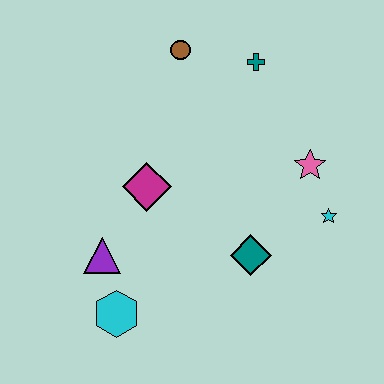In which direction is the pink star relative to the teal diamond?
The pink star is above the teal diamond.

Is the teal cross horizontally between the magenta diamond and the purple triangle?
No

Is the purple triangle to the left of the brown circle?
Yes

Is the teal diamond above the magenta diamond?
No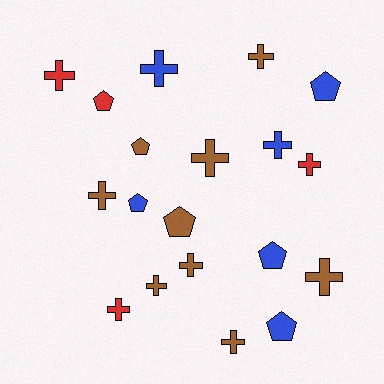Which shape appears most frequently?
Cross, with 12 objects.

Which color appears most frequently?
Brown, with 9 objects.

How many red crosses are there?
There are 3 red crosses.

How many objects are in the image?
There are 19 objects.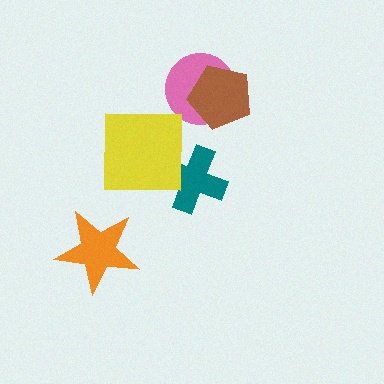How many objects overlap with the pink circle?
1 object overlaps with the pink circle.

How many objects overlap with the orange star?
0 objects overlap with the orange star.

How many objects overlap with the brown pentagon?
1 object overlaps with the brown pentagon.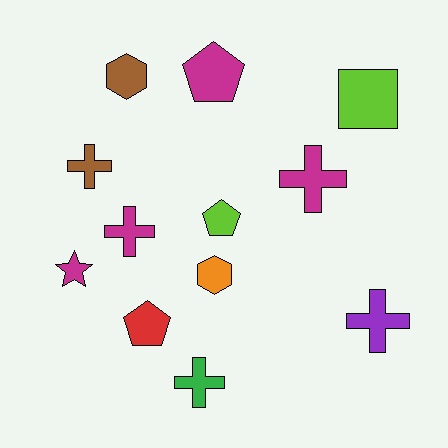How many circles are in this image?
There are no circles.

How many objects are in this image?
There are 12 objects.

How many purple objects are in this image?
There is 1 purple object.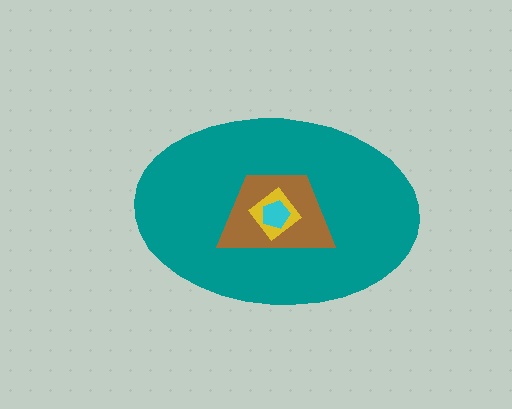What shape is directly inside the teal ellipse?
The brown trapezoid.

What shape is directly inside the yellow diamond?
The cyan pentagon.